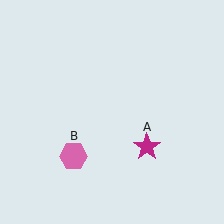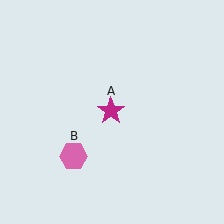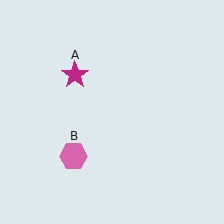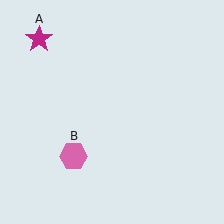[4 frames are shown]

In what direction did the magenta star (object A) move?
The magenta star (object A) moved up and to the left.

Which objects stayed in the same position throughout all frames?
Pink hexagon (object B) remained stationary.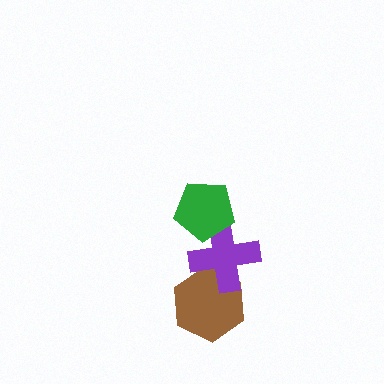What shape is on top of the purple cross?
The green pentagon is on top of the purple cross.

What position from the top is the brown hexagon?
The brown hexagon is 3rd from the top.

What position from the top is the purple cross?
The purple cross is 2nd from the top.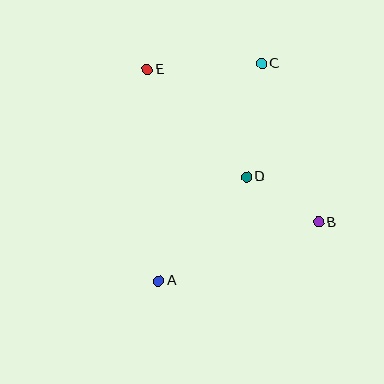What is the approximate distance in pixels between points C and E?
The distance between C and E is approximately 114 pixels.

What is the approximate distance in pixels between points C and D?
The distance between C and D is approximately 114 pixels.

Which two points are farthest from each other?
Points A and C are farthest from each other.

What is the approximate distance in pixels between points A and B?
The distance between A and B is approximately 170 pixels.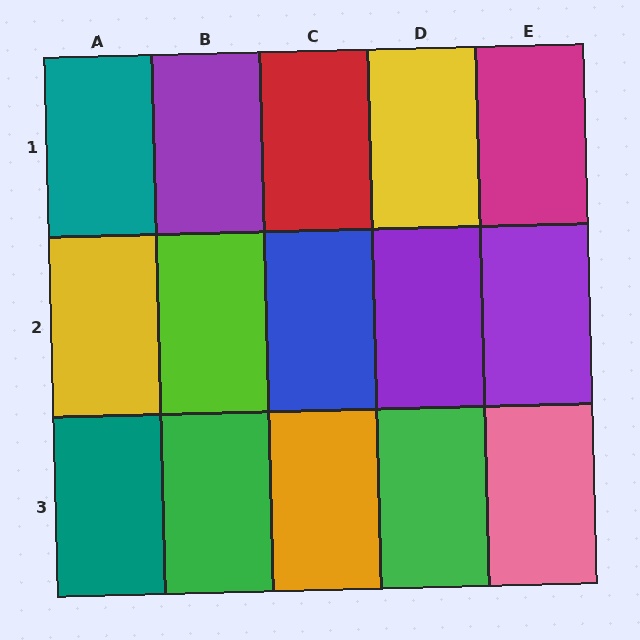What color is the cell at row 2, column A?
Yellow.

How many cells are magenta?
1 cell is magenta.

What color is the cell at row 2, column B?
Lime.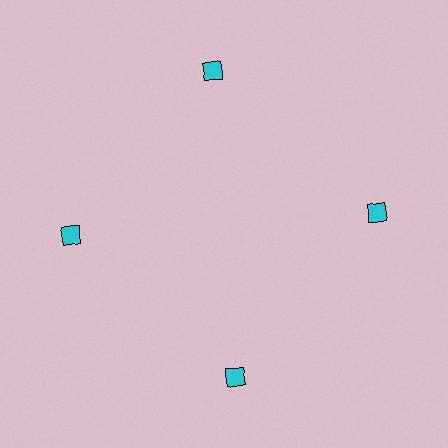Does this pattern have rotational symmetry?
Yes, this pattern has 4-fold rotational symmetry. It looks the same after rotating 90 degrees around the center.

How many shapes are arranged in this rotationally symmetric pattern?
There are 4 shapes, arranged in 4 groups of 1.